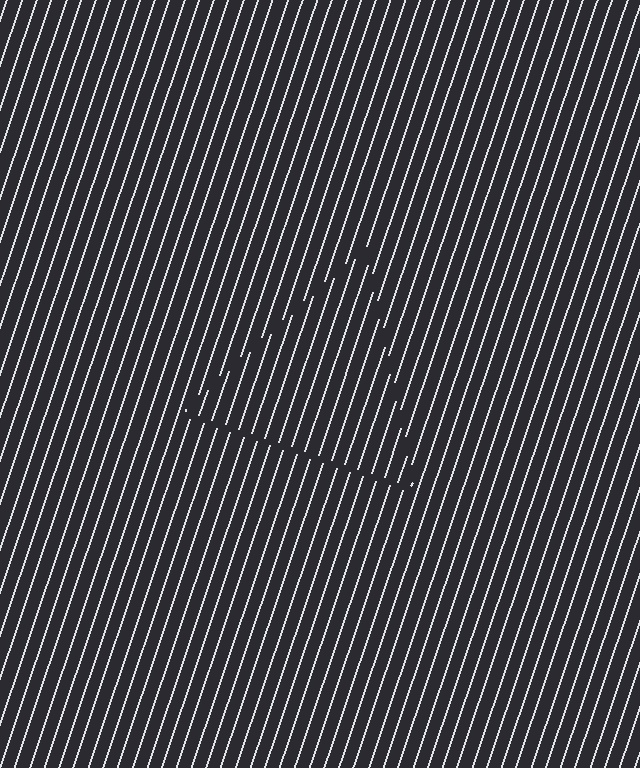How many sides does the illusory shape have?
3 sides — the line-ends trace a triangle.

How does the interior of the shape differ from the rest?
The interior of the shape contains the same grating, shifted by half a period — the contour is defined by the phase discontinuity where line-ends from the inner and outer gratings abut.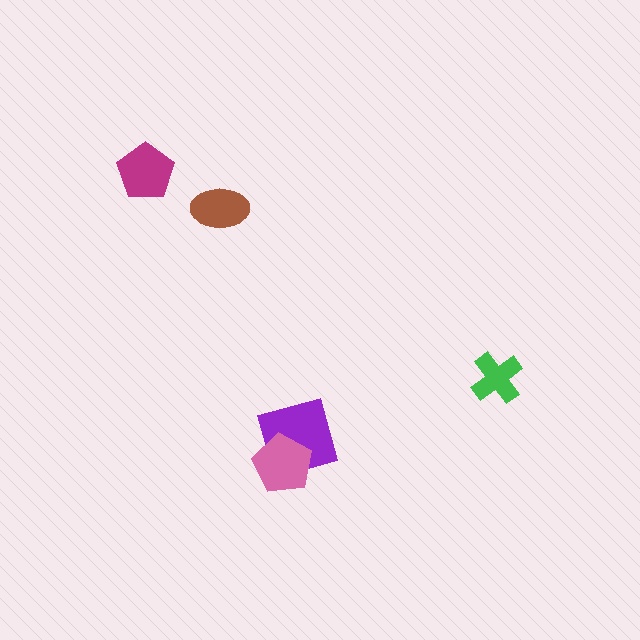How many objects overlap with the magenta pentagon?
0 objects overlap with the magenta pentagon.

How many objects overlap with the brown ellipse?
0 objects overlap with the brown ellipse.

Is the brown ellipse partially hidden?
No, no other shape covers it.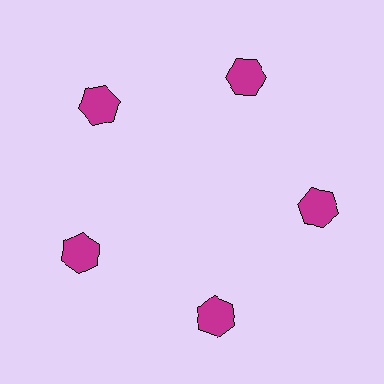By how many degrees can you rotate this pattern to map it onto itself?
The pattern maps onto itself every 72 degrees of rotation.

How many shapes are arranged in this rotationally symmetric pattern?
There are 5 shapes, arranged in 5 groups of 1.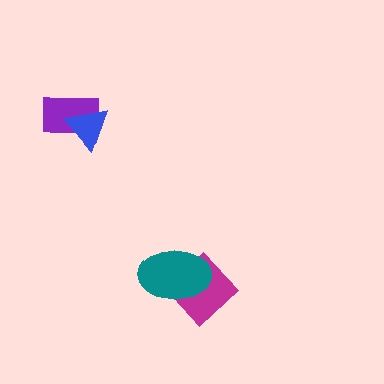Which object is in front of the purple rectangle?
The blue triangle is in front of the purple rectangle.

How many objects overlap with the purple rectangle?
1 object overlaps with the purple rectangle.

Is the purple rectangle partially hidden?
Yes, it is partially covered by another shape.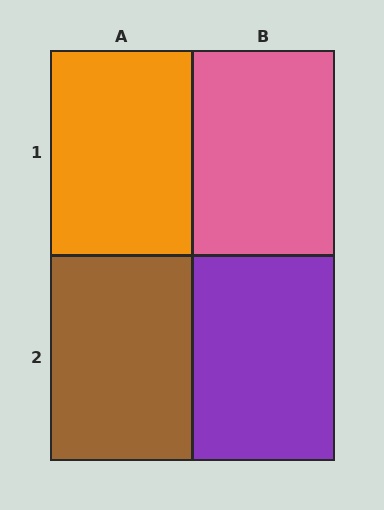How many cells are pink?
1 cell is pink.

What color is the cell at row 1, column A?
Orange.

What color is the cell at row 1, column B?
Pink.